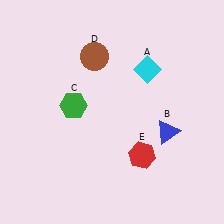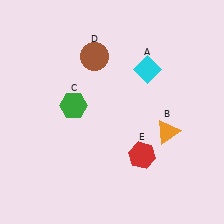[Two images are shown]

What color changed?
The triangle (B) changed from blue in Image 1 to orange in Image 2.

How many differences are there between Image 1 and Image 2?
There is 1 difference between the two images.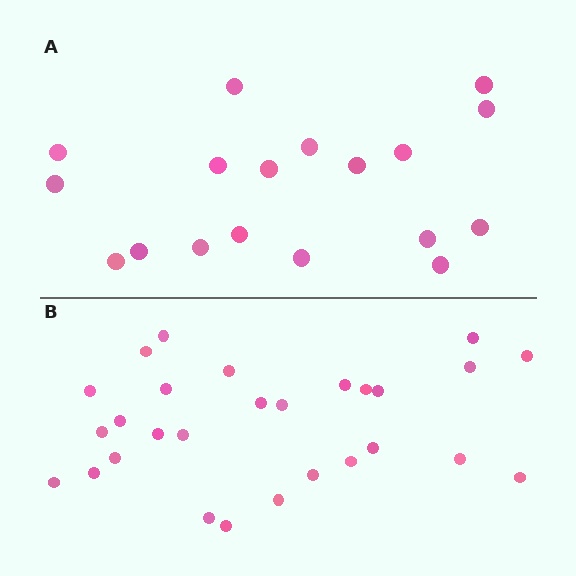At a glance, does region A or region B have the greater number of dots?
Region B (the bottom region) has more dots.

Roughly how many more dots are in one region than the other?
Region B has roughly 10 or so more dots than region A.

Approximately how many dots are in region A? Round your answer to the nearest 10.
About 20 dots. (The exact count is 18, which rounds to 20.)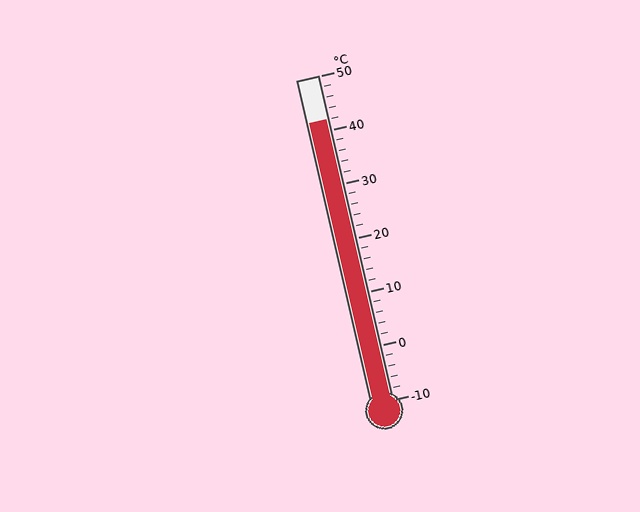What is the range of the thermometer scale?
The thermometer scale ranges from -10°C to 50°C.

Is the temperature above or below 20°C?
The temperature is above 20°C.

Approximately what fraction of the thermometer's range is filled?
The thermometer is filled to approximately 85% of its range.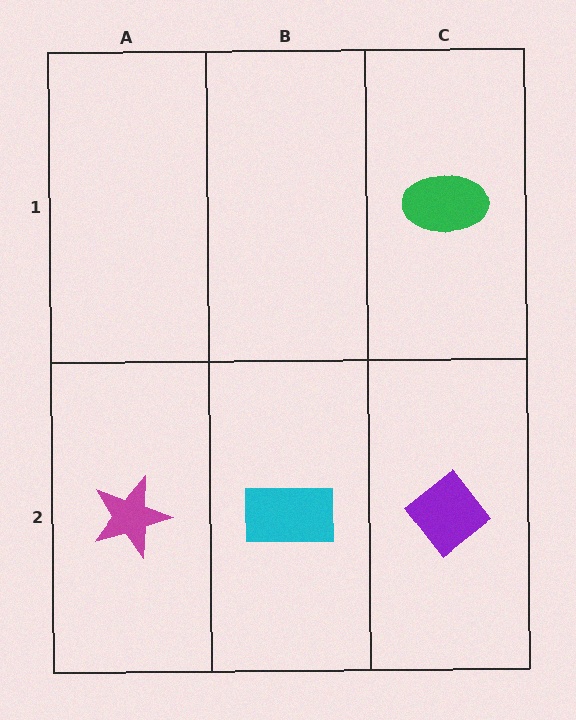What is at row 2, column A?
A magenta star.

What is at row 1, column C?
A green ellipse.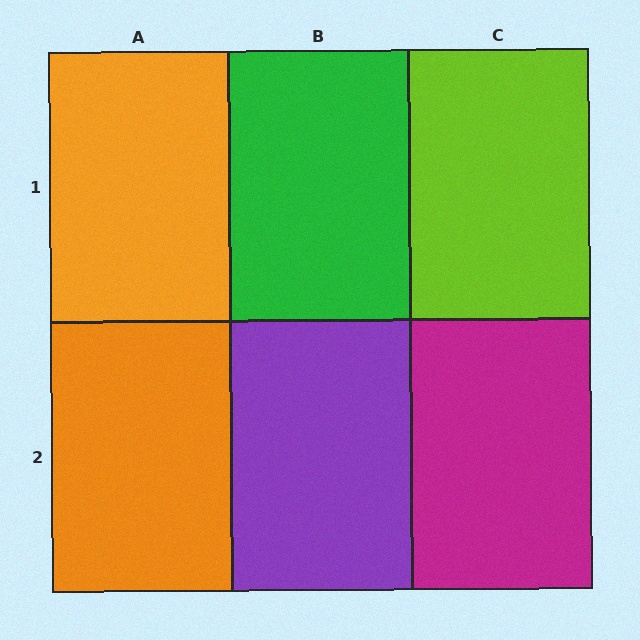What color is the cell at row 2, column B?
Purple.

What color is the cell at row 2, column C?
Magenta.